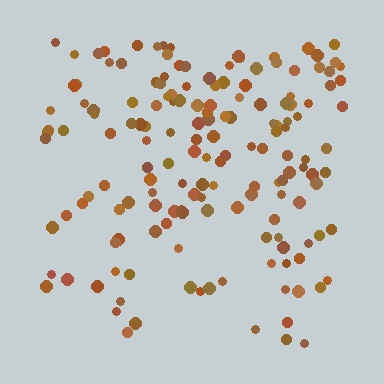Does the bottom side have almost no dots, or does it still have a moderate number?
Still a moderate number, just noticeably fewer than the top.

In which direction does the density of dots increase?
From bottom to top, with the top side densest.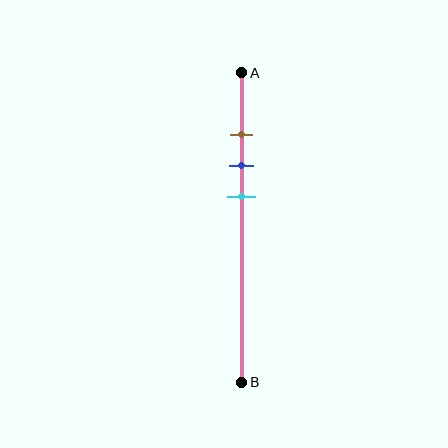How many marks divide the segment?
There are 3 marks dividing the segment.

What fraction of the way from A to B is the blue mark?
The blue mark is approximately 30% (0.3) of the way from A to B.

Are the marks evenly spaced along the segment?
Yes, the marks are approximately evenly spaced.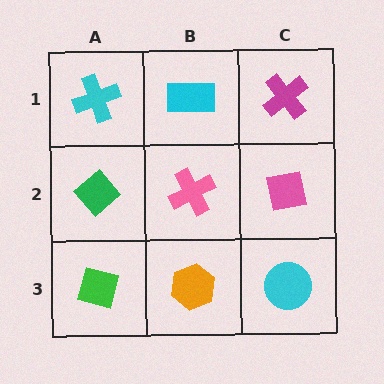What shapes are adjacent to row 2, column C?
A magenta cross (row 1, column C), a cyan circle (row 3, column C), a pink cross (row 2, column B).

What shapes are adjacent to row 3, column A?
A green diamond (row 2, column A), an orange hexagon (row 3, column B).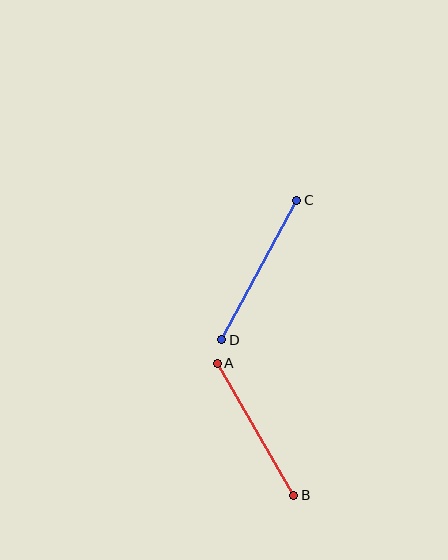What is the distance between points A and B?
The distance is approximately 153 pixels.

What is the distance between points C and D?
The distance is approximately 158 pixels.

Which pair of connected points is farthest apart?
Points C and D are farthest apart.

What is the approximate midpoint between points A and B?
The midpoint is at approximately (255, 429) pixels.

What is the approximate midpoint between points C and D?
The midpoint is at approximately (259, 270) pixels.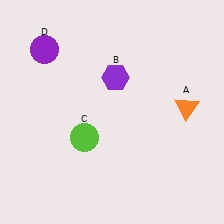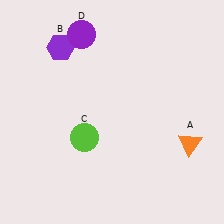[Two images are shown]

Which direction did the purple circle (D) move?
The purple circle (D) moved right.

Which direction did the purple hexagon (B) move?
The purple hexagon (B) moved left.